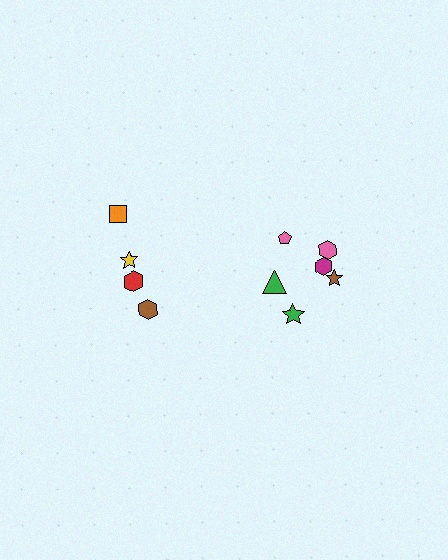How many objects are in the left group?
There are 4 objects.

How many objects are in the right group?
There are 6 objects.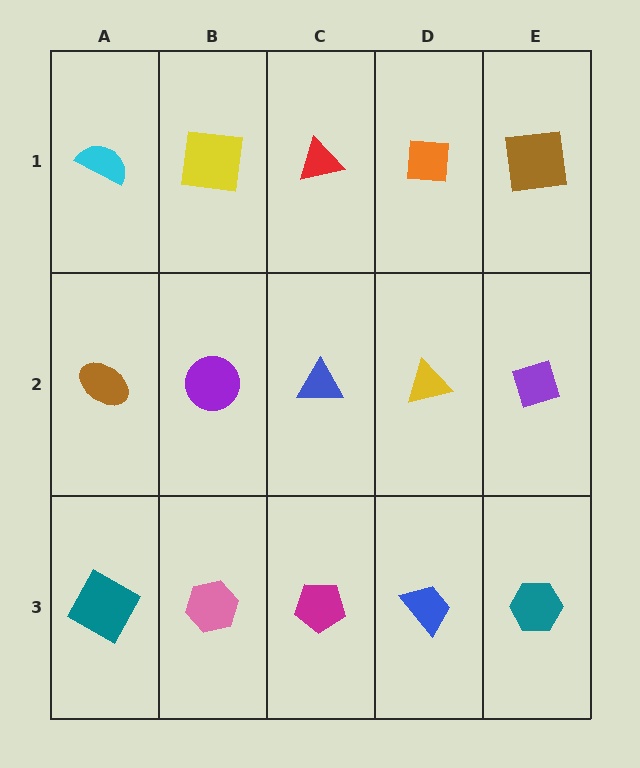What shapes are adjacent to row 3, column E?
A purple diamond (row 2, column E), a blue trapezoid (row 3, column D).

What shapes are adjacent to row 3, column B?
A purple circle (row 2, column B), a teal square (row 3, column A), a magenta pentagon (row 3, column C).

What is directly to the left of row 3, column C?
A pink hexagon.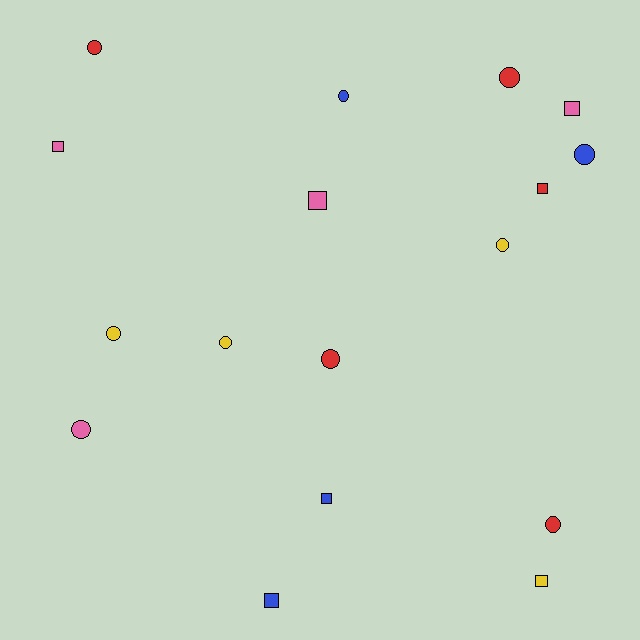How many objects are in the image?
There are 17 objects.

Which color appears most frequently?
Red, with 5 objects.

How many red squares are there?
There is 1 red square.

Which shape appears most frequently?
Circle, with 10 objects.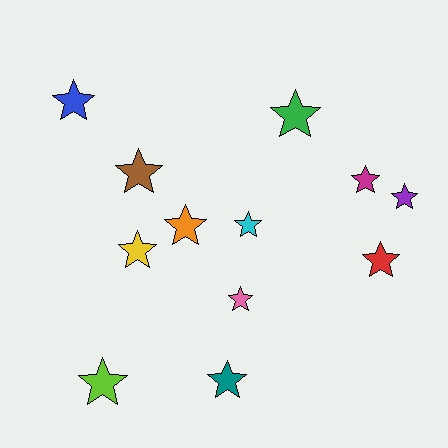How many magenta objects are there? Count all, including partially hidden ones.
There is 1 magenta object.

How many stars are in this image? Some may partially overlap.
There are 12 stars.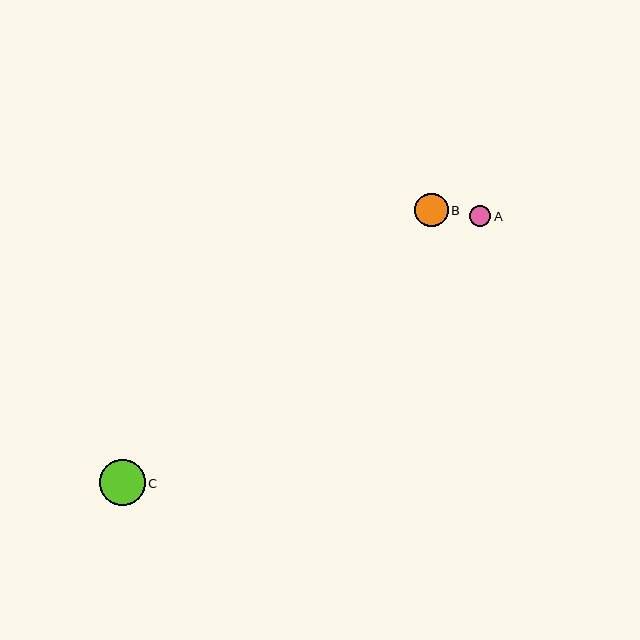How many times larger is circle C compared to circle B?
Circle C is approximately 1.4 times the size of circle B.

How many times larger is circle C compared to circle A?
Circle C is approximately 2.2 times the size of circle A.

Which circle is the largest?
Circle C is the largest with a size of approximately 46 pixels.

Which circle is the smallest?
Circle A is the smallest with a size of approximately 21 pixels.